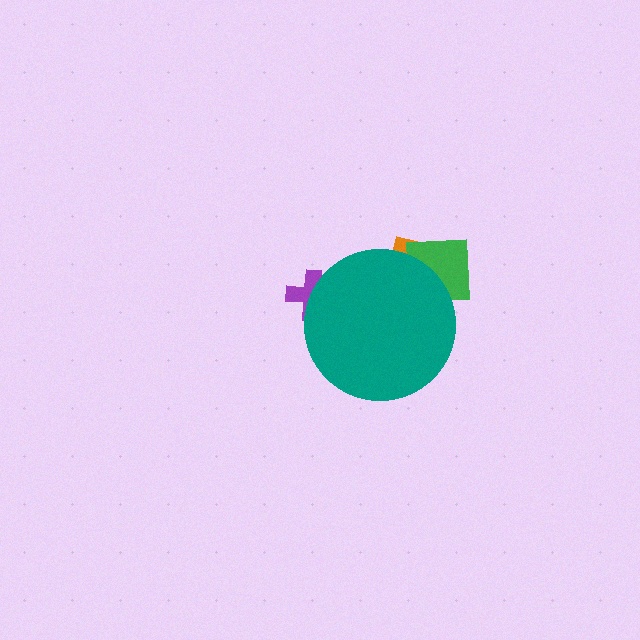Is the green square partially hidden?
Yes, the green square is partially hidden behind the teal circle.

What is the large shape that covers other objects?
A teal circle.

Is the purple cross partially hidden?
Yes, the purple cross is partially hidden behind the teal circle.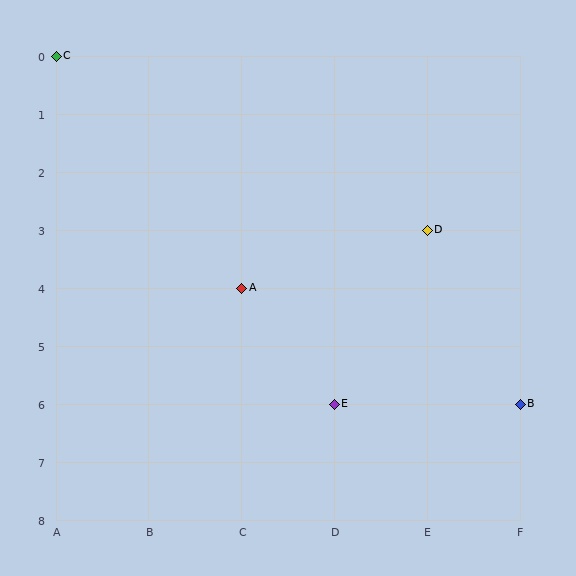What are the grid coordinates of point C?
Point C is at grid coordinates (A, 0).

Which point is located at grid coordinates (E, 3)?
Point D is at (E, 3).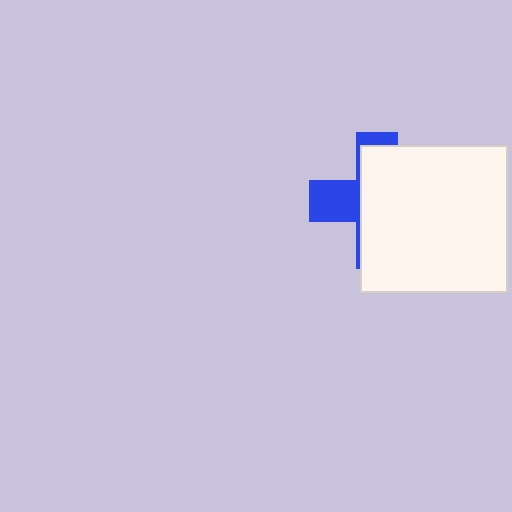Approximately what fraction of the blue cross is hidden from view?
Roughly 69% of the blue cross is hidden behind the white square.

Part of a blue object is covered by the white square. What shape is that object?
It is a cross.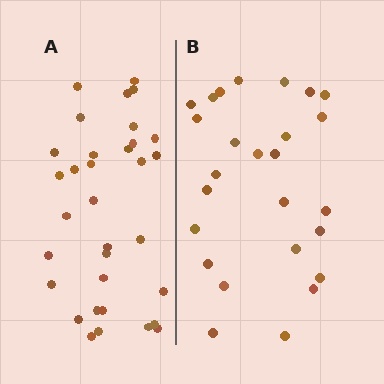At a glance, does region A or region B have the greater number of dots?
Region A (the left region) has more dots.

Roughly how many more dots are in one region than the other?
Region A has roughly 8 or so more dots than region B.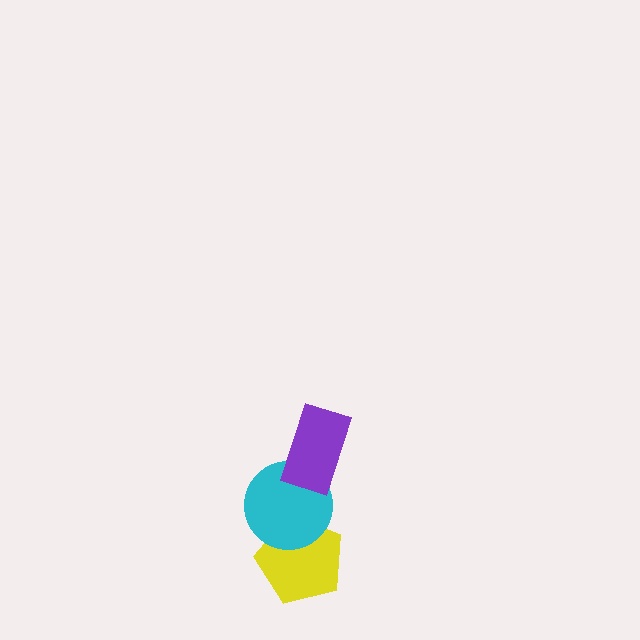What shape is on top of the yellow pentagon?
The cyan circle is on top of the yellow pentagon.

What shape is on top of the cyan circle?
The purple rectangle is on top of the cyan circle.